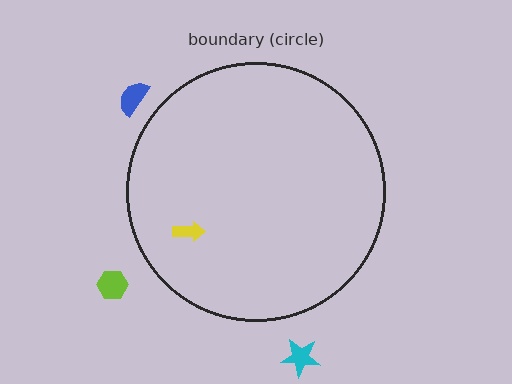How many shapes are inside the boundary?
1 inside, 3 outside.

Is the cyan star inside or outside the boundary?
Outside.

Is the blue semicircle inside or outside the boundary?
Outside.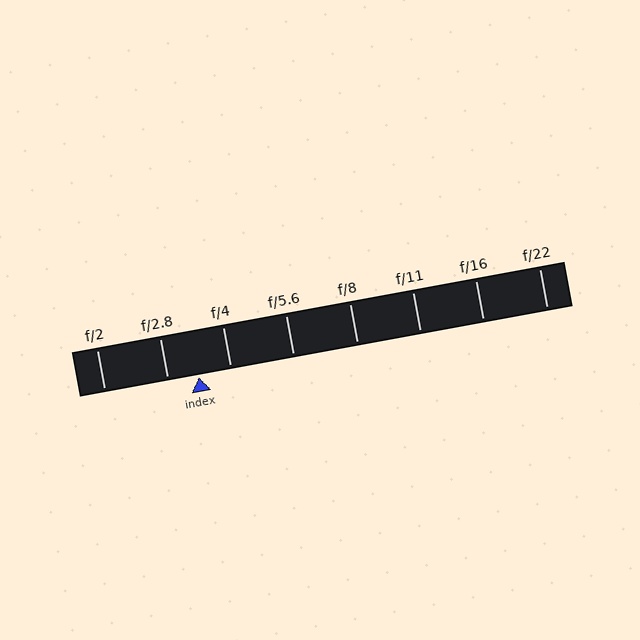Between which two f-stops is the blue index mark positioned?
The index mark is between f/2.8 and f/4.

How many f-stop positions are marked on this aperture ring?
There are 8 f-stop positions marked.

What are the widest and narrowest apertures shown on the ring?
The widest aperture shown is f/2 and the narrowest is f/22.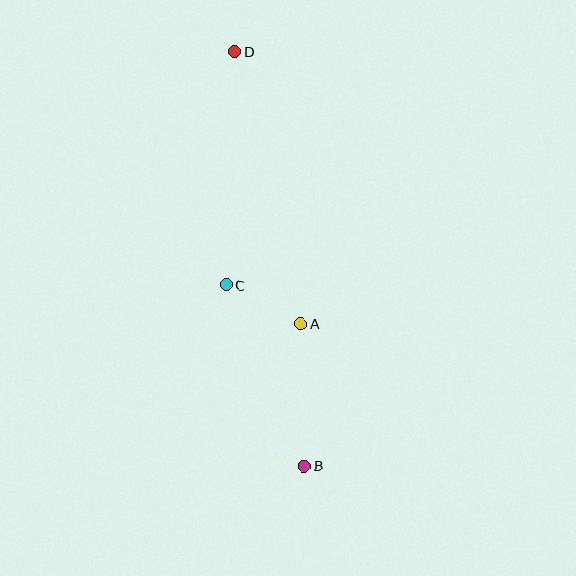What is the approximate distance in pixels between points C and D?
The distance between C and D is approximately 234 pixels.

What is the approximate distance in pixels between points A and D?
The distance between A and D is approximately 280 pixels.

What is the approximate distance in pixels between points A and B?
The distance between A and B is approximately 142 pixels.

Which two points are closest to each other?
Points A and C are closest to each other.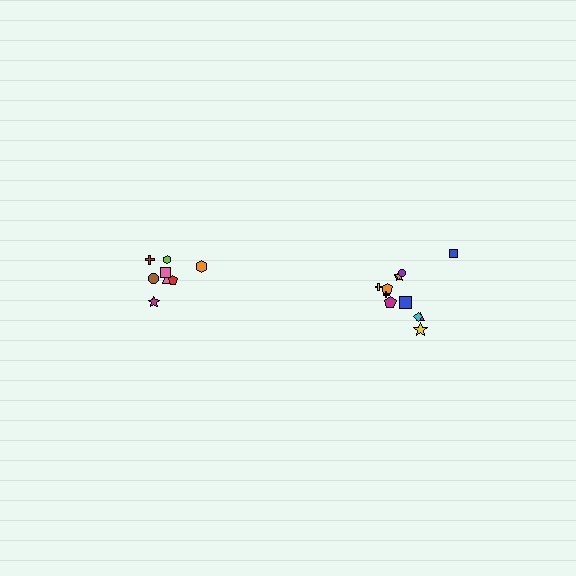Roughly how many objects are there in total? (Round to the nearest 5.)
Roughly 20 objects in total.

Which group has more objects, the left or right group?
The right group.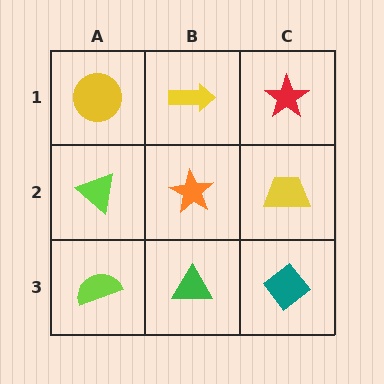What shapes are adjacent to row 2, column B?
A yellow arrow (row 1, column B), a green triangle (row 3, column B), a lime triangle (row 2, column A), a yellow trapezoid (row 2, column C).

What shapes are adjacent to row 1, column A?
A lime triangle (row 2, column A), a yellow arrow (row 1, column B).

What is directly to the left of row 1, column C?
A yellow arrow.